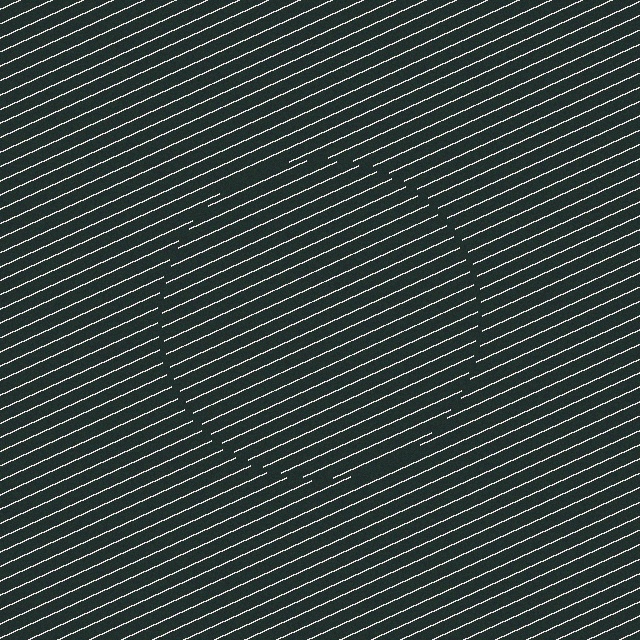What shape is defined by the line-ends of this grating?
An illusory circle. The interior of the shape contains the same grating, shifted by half a period — the contour is defined by the phase discontinuity where line-ends from the inner and outer gratings abut.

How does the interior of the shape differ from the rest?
The interior of the shape contains the same grating, shifted by half a period — the contour is defined by the phase discontinuity where line-ends from the inner and outer gratings abut.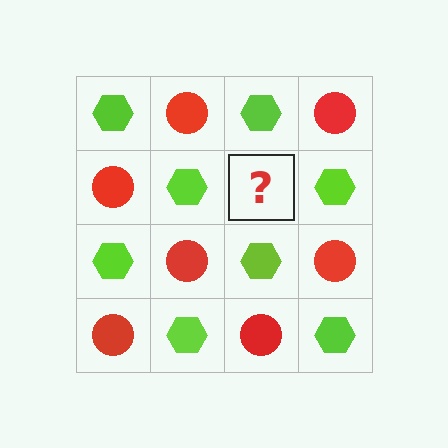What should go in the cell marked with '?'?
The missing cell should contain a red circle.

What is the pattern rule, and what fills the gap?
The rule is that it alternates lime hexagon and red circle in a checkerboard pattern. The gap should be filled with a red circle.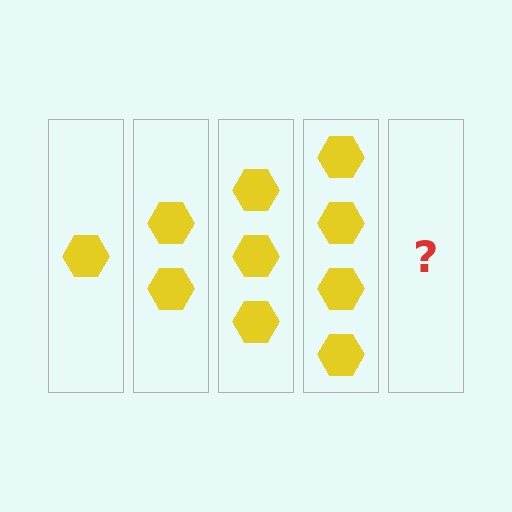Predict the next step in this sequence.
The next step is 5 hexagons.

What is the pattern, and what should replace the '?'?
The pattern is that each step adds one more hexagon. The '?' should be 5 hexagons.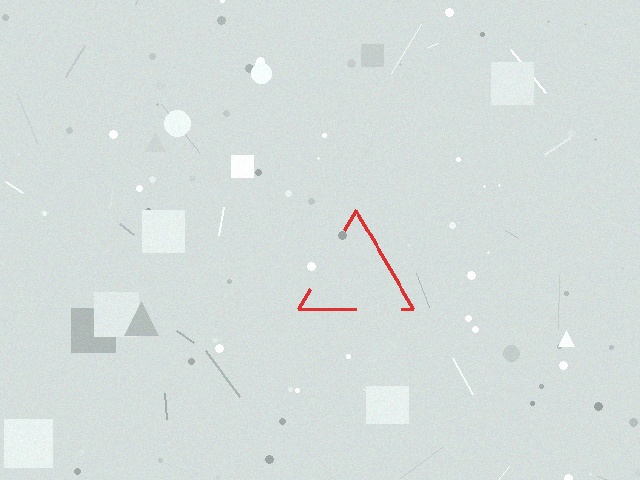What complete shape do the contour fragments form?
The contour fragments form a triangle.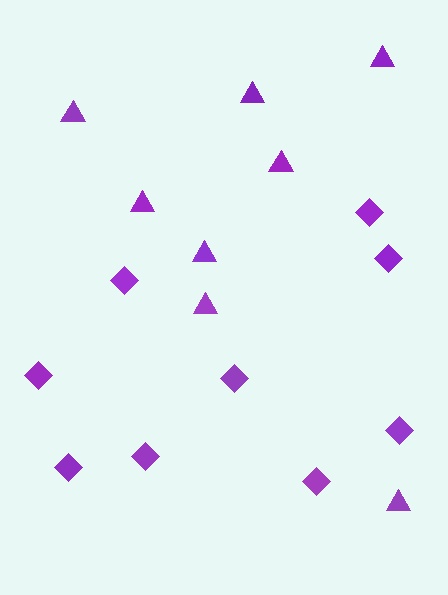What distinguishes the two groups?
There are 2 groups: one group of diamonds (9) and one group of triangles (8).